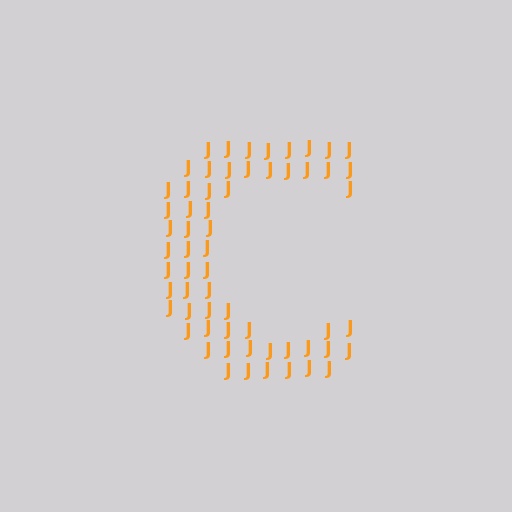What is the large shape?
The large shape is the letter C.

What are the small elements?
The small elements are letter J's.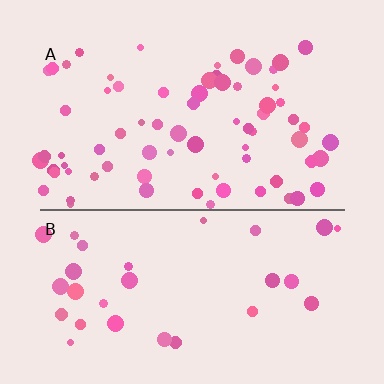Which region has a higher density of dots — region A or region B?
A (the top).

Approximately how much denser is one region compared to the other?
Approximately 2.3× — region A over region B.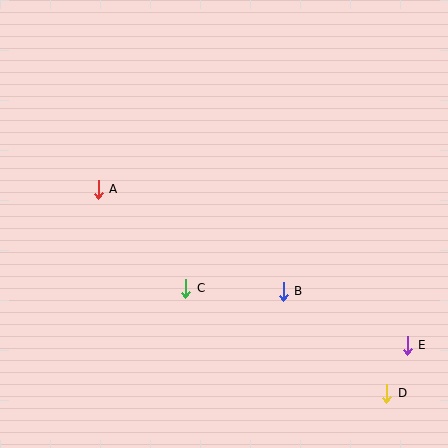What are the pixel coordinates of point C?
Point C is at (186, 288).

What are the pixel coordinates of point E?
Point E is at (407, 345).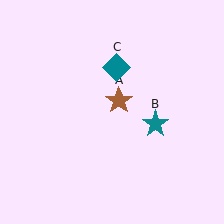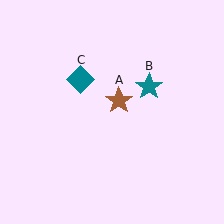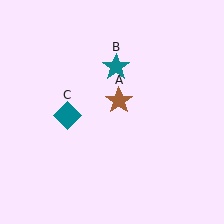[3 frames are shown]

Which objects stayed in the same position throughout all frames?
Brown star (object A) remained stationary.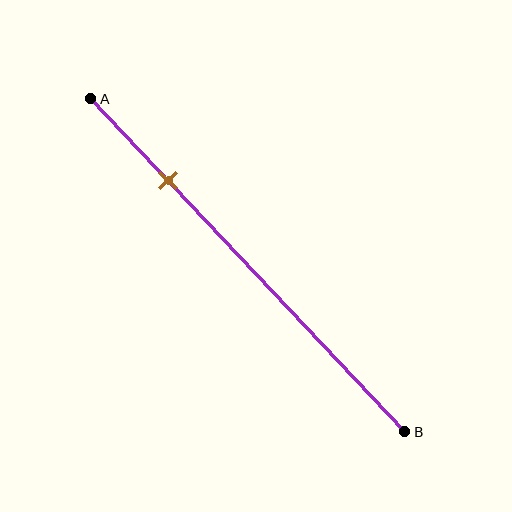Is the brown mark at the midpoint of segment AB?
No, the mark is at about 25% from A, not at the 50% midpoint.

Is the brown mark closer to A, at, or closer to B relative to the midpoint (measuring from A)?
The brown mark is closer to point A than the midpoint of segment AB.